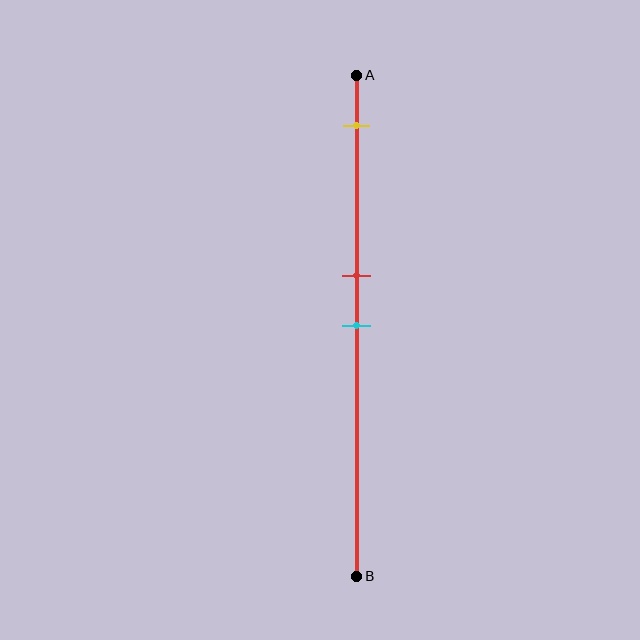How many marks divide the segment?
There are 3 marks dividing the segment.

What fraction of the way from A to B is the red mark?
The red mark is approximately 40% (0.4) of the way from A to B.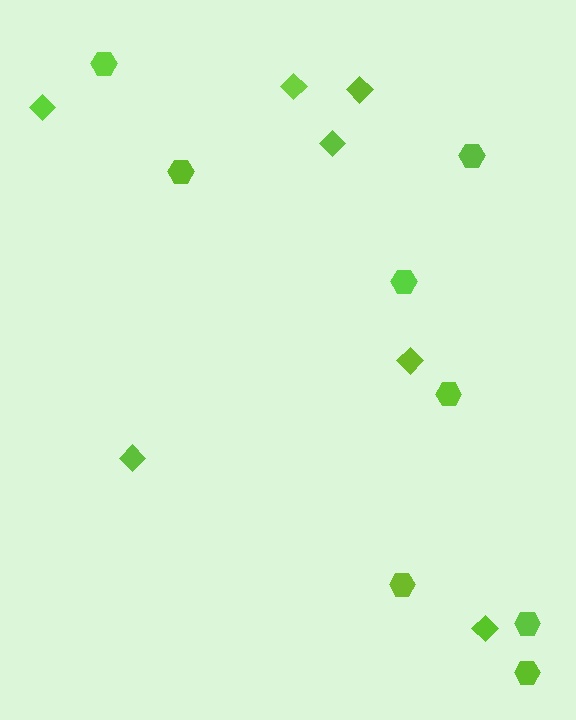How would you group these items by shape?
There are 2 groups: one group of diamonds (7) and one group of hexagons (8).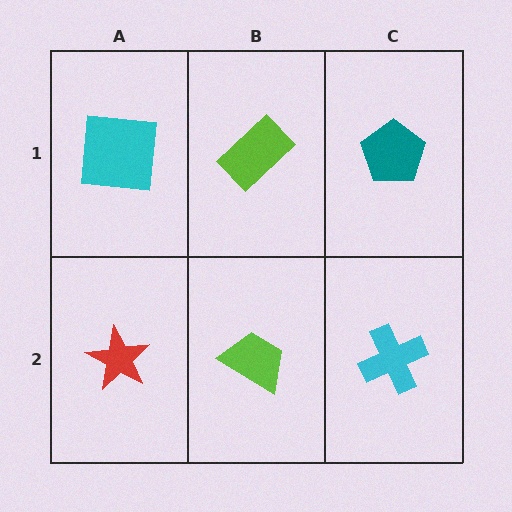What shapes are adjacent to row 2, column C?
A teal pentagon (row 1, column C), a lime trapezoid (row 2, column B).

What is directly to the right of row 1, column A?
A lime rectangle.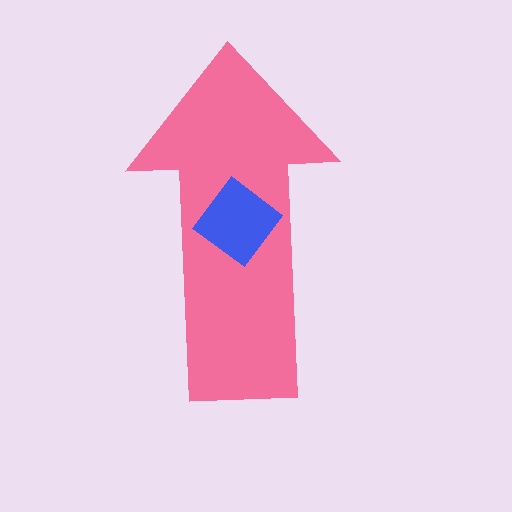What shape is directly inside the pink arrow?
The blue diamond.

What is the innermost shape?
The blue diamond.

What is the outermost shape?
The pink arrow.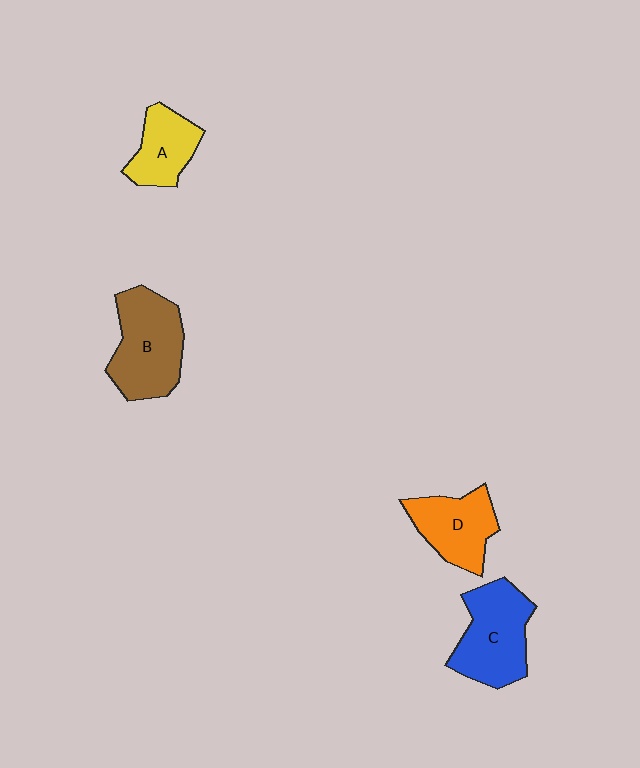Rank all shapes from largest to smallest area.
From largest to smallest: B (brown), C (blue), D (orange), A (yellow).